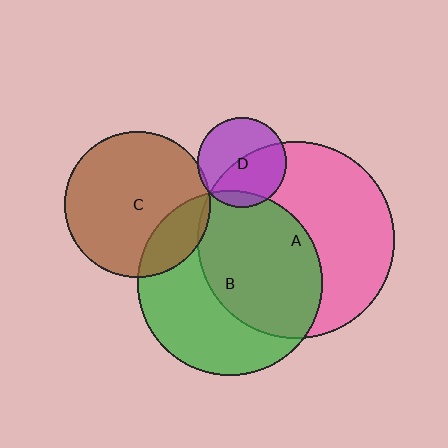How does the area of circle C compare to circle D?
Approximately 2.6 times.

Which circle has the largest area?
Circle A (pink).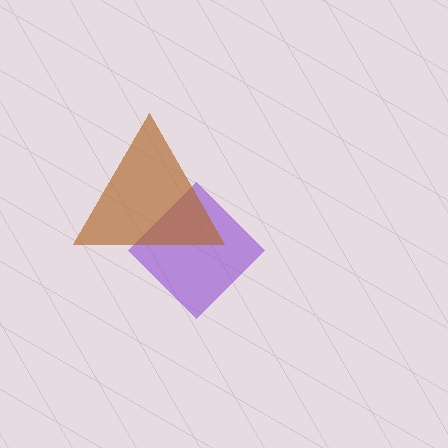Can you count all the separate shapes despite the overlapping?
Yes, there are 2 separate shapes.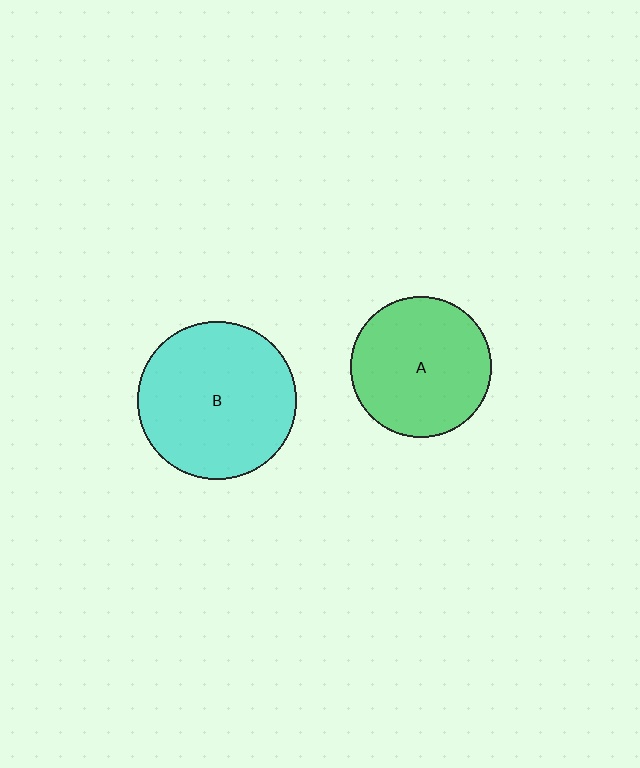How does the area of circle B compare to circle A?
Approximately 1.3 times.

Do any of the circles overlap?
No, none of the circles overlap.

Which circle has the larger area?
Circle B (cyan).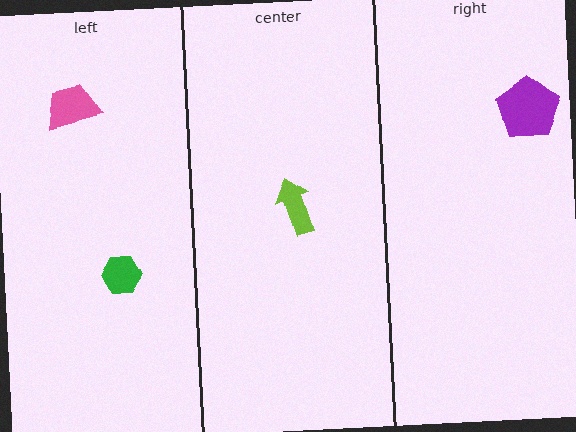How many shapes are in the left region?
2.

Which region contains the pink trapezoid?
The left region.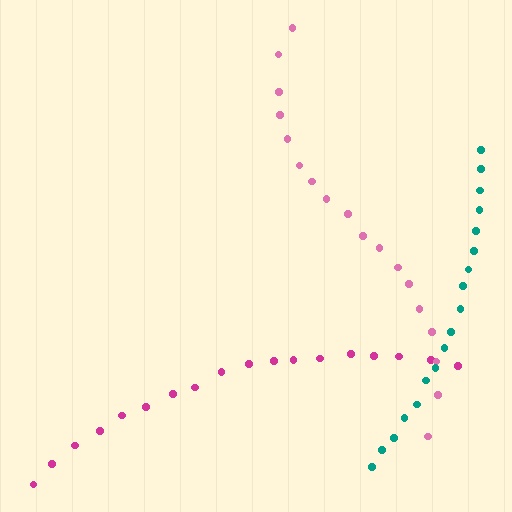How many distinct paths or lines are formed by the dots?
There are 3 distinct paths.